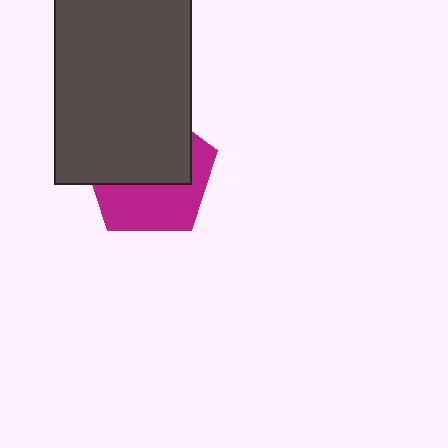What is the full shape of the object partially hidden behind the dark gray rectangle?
The partially hidden object is a magenta pentagon.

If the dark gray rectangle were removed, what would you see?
You would see the complete magenta pentagon.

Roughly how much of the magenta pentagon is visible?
A small part of it is visible (roughly 45%).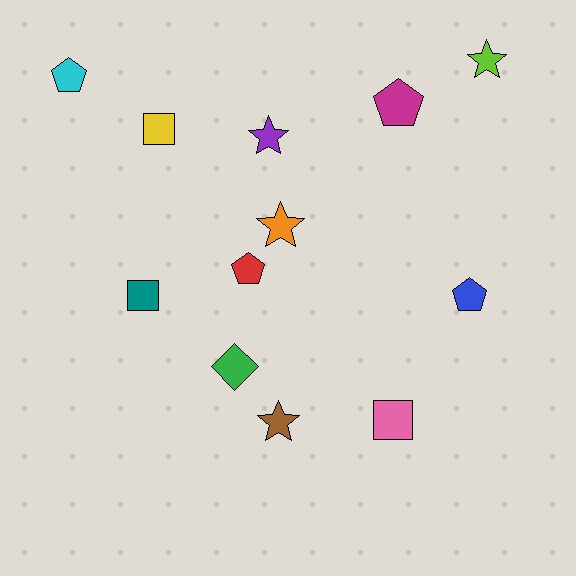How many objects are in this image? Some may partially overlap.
There are 12 objects.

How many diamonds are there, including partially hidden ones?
There is 1 diamond.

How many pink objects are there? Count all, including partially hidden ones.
There is 1 pink object.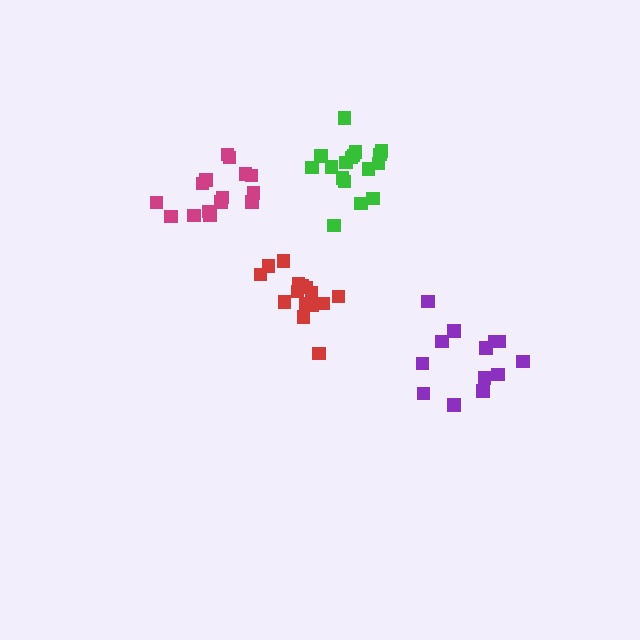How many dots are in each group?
Group 1: 17 dots, Group 2: 15 dots, Group 3: 13 dots, Group 4: 15 dots (60 total).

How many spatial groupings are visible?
There are 4 spatial groupings.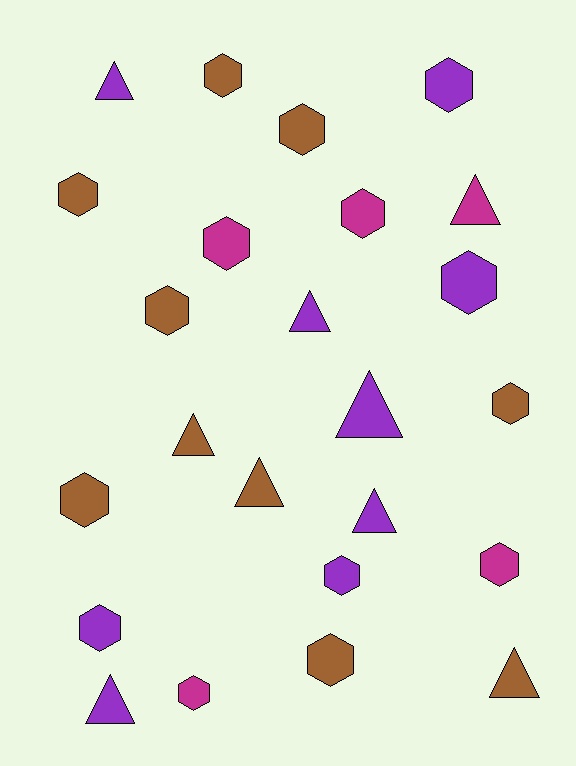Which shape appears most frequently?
Hexagon, with 15 objects.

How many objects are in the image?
There are 24 objects.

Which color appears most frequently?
Brown, with 10 objects.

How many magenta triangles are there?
There is 1 magenta triangle.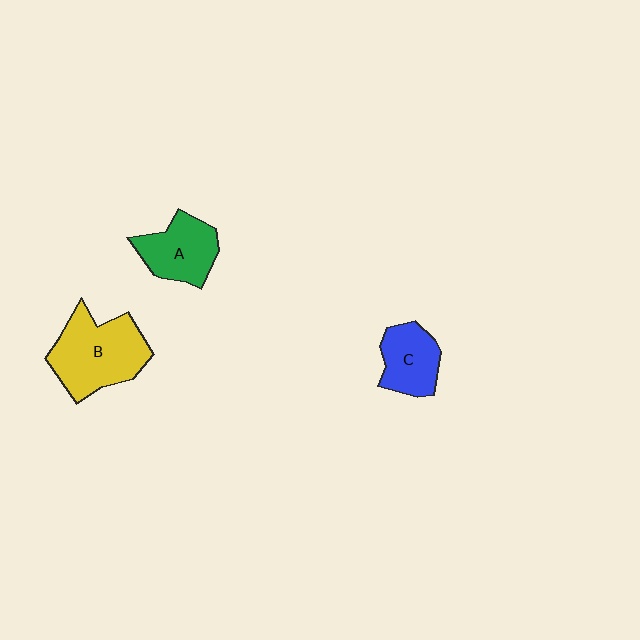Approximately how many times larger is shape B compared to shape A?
Approximately 1.5 times.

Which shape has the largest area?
Shape B (yellow).